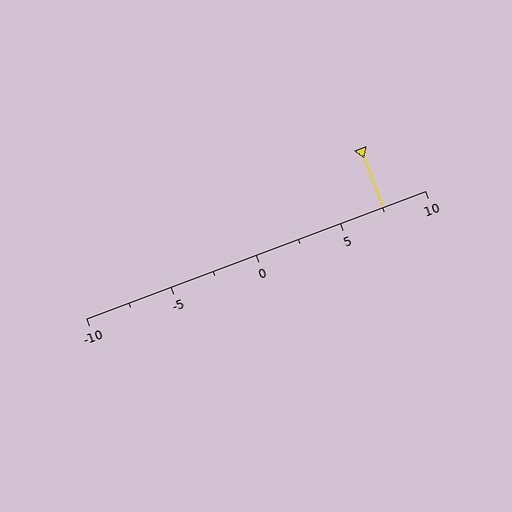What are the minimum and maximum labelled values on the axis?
The axis runs from -10 to 10.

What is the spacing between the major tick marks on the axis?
The major ticks are spaced 5 apart.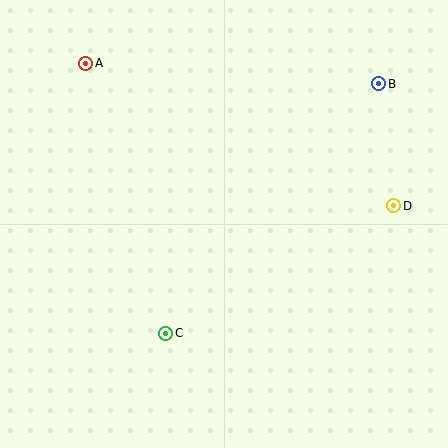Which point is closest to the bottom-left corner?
Point C is closest to the bottom-left corner.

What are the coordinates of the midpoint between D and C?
The midpoint between D and C is at (280, 270).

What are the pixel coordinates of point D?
Point D is at (393, 206).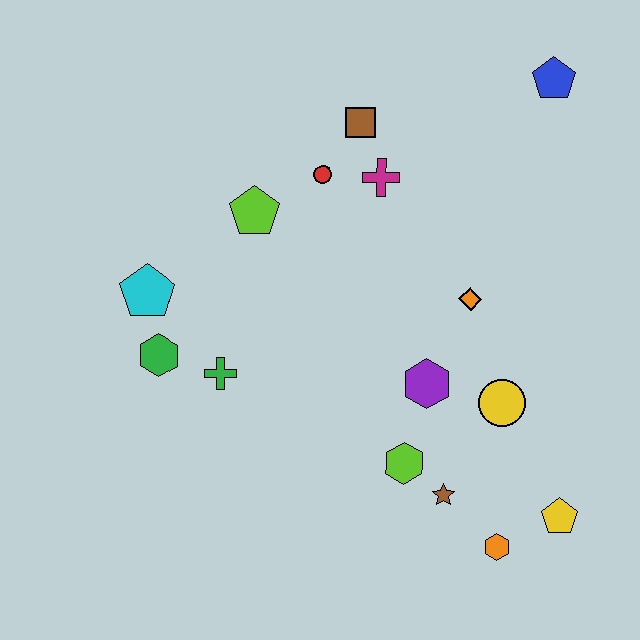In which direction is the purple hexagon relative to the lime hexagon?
The purple hexagon is above the lime hexagon.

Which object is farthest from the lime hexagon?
The blue pentagon is farthest from the lime hexagon.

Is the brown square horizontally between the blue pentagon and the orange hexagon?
No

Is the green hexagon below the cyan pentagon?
Yes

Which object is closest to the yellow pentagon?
The orange hexagon is closest to the yellow pentagon.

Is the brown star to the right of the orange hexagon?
No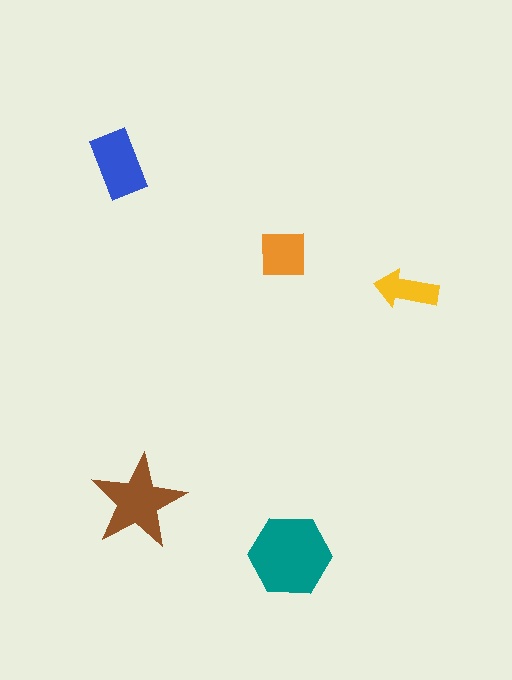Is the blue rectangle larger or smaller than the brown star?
Smaller.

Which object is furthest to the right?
The yellow arrow is rightmost.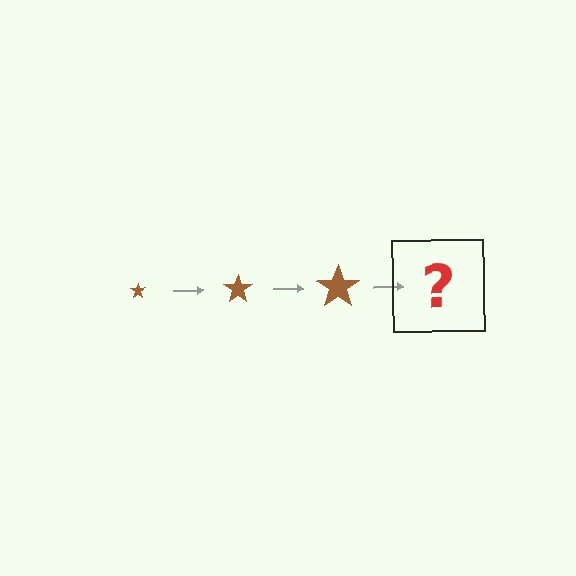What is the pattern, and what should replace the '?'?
The pattern is that the star gets progressively larger each step. The '?' should be a brown star, larger than the previous one.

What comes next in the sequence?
The next element should be a brown star, larger than the previous one.